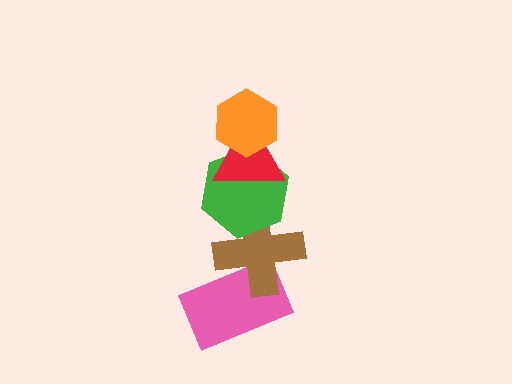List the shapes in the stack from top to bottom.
From top to bottom: the orange hexagon, the red triangle, the green hexagon, the brown cross, the pink rectangle.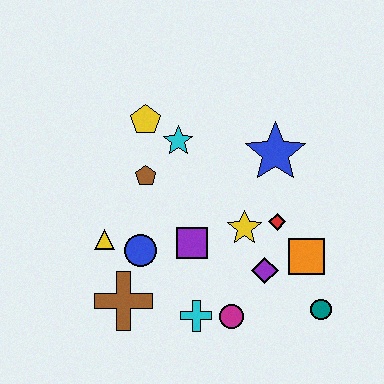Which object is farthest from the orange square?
The yellow pentagon is farthest from the orange square.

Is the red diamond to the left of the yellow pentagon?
No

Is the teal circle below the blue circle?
Yes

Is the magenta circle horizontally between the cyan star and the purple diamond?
Yes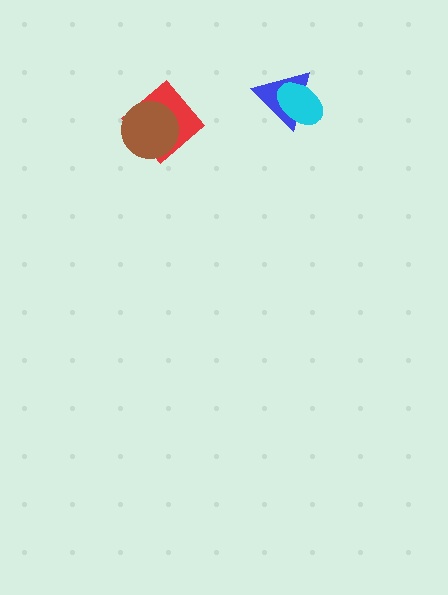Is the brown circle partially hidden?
No, no other shape covers it.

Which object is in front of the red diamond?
The brown circle is in front of the red diamond.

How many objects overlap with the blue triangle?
1 object overlaps with the blue triangle.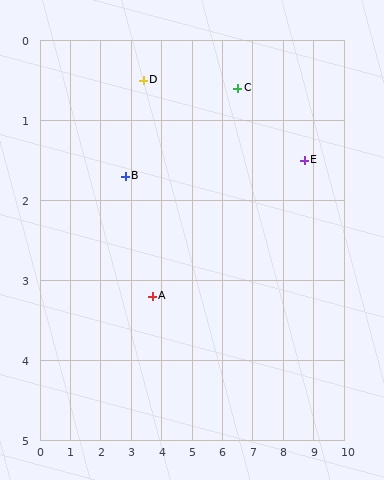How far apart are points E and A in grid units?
Points E and A are about 5.3 grid units apart.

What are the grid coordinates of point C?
Point C is at approximately (6.5, 0.6).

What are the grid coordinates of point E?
Point E is at approximately (8.7, 1.5).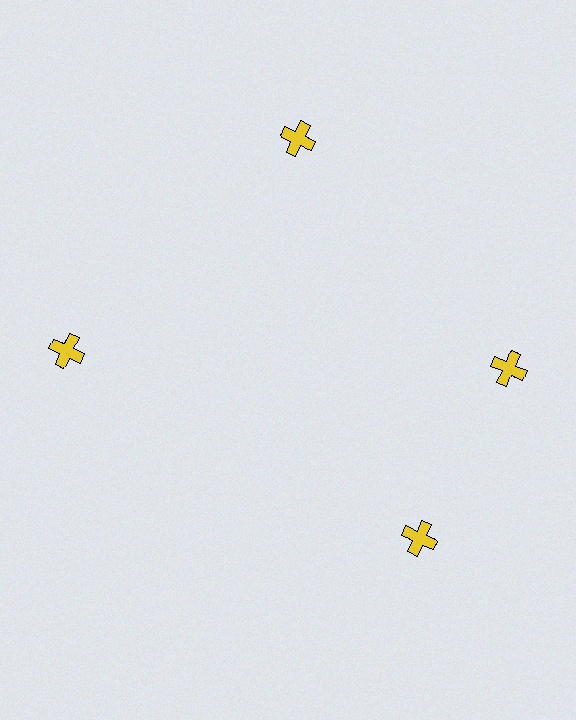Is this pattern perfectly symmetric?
No. The 4 yellow crosses are arranged in a ring, but one element near the 6 o'clock position is rotated out of alignment along the ring, breaking the 4-fold rotational symmetry.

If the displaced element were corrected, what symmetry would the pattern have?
It would have 4-fold rotational symmetry — the pattern would map onto itself every 90 degrees.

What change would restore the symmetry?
The symmetry would be restored by rotating it back into even spacing with its neighbors so that all 4 crosses sit at equal angles and equal distance from the center.